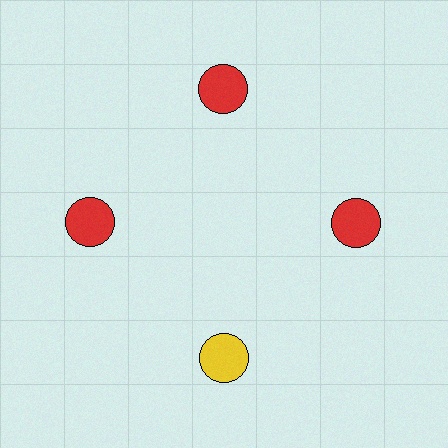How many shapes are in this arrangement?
There are 4 shapes arranged in a ring pattern.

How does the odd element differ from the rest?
It has a different color: yellow instead of red.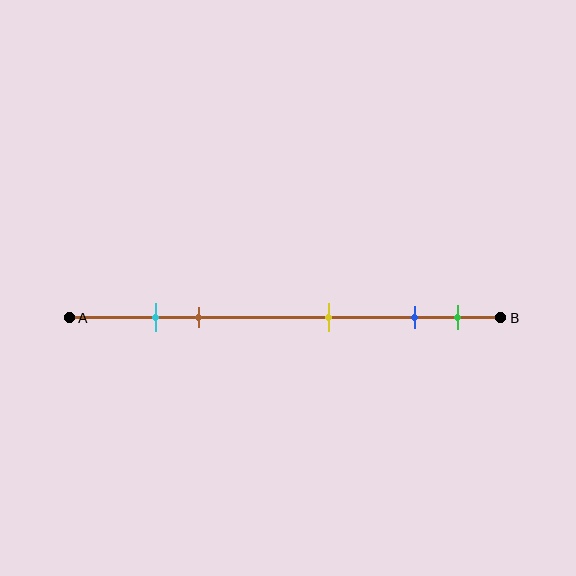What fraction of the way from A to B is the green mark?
The green mark is approximately 90% (0.9) of the way from A to B.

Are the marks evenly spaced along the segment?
No, the marks are not evenly spaced.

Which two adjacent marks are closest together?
The cyan and brown marks are the closest adjacent pair.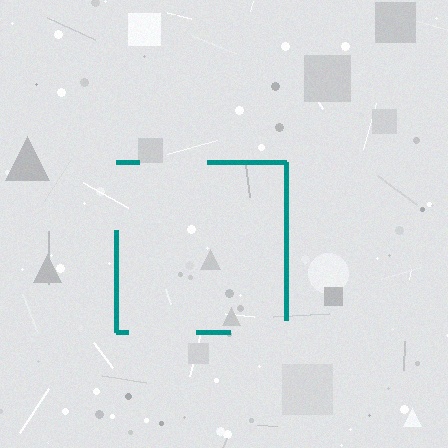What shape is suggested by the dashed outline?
The dashed outline suggests a square.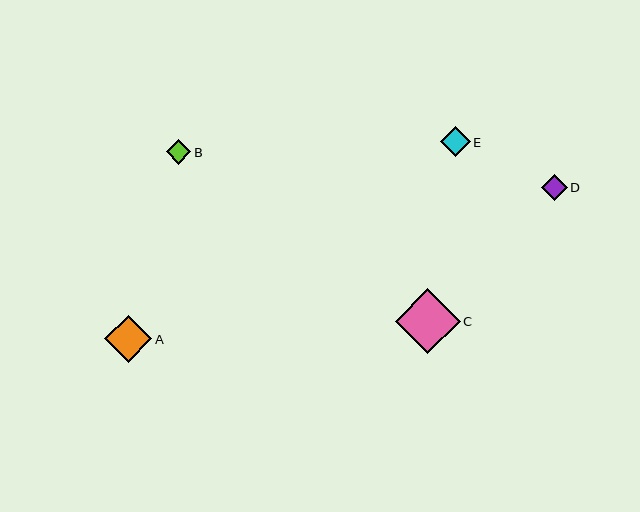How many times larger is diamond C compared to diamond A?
Diamond C is approximately 1.4 times the size of diamond A.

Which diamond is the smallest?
Diamond B is the smallest with a size of approximately 24 pixels.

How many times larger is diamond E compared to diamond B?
Diamond E is approximately 1.2 times the size of diamond B.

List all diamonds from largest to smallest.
From largest to smallest: C, A, E, D, B.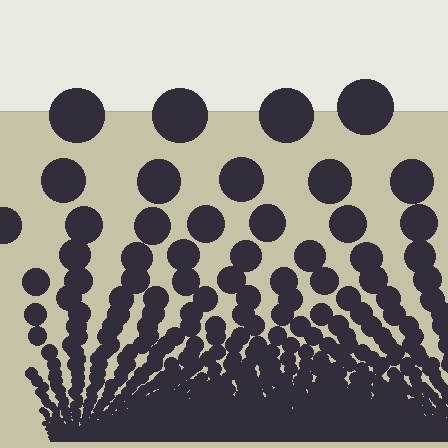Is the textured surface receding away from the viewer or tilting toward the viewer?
The surface appears to tilt toward the viewer. Texture elements get larger and sparser toward the top.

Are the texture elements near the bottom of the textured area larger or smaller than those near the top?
Smaller. The gradient is inverted — elements near the bottom are smaller and denser.